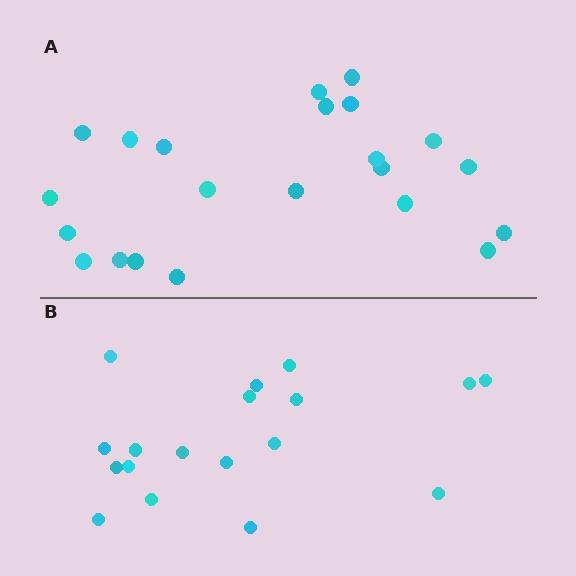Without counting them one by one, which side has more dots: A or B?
Region A (the top region) has more dots.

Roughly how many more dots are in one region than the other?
Region A has about 4 more dots than region B.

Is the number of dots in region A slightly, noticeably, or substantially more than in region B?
Region A has only slightly more — the two regions are fairly close. The ratio is roughly 1.2 to 1.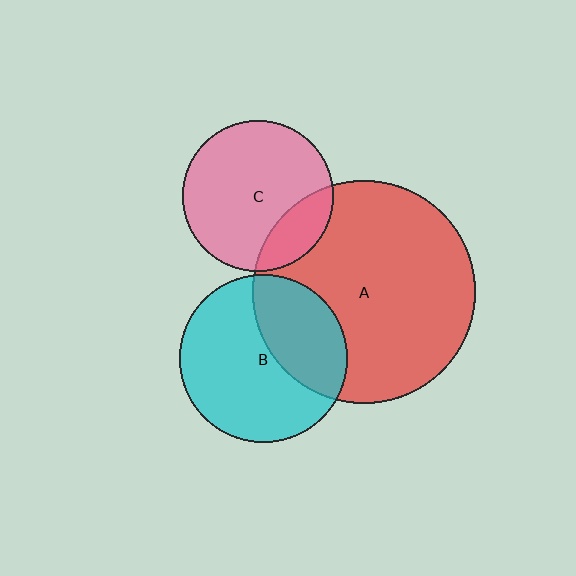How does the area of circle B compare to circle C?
Approximately 1.2 times.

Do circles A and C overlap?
Yes.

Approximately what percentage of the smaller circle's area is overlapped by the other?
Approximately 20%.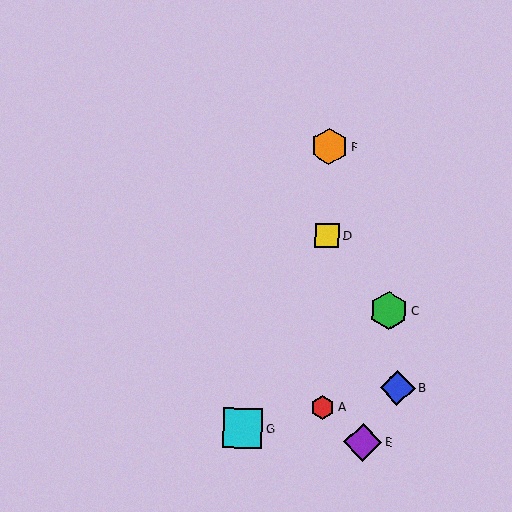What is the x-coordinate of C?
Object C is at x≈389.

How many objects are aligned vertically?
3 objects (A, D, F) are aligned vertically.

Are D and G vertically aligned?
No, D is at x≈327 and G is at x≈243.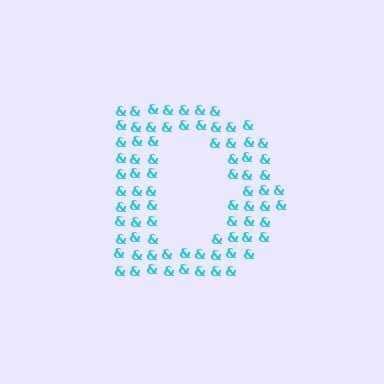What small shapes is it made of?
It is made of small ampersands.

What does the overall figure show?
The overall figure shows the letter D.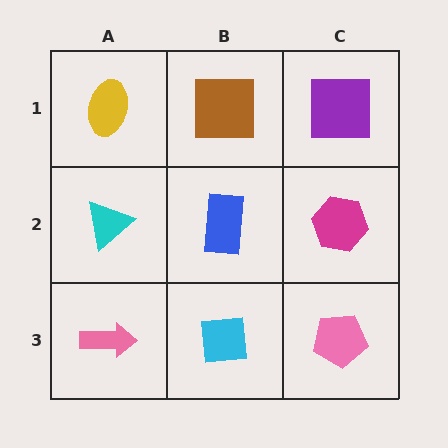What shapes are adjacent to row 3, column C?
A magenta hexagon (row 2, column C), a cyan square (row 3, column B).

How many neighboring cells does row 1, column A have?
2.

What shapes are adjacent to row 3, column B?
A blue rectangle (row 2, column B), a pink arrow (row 3, column A), a pink pentagon (row 3, column C).